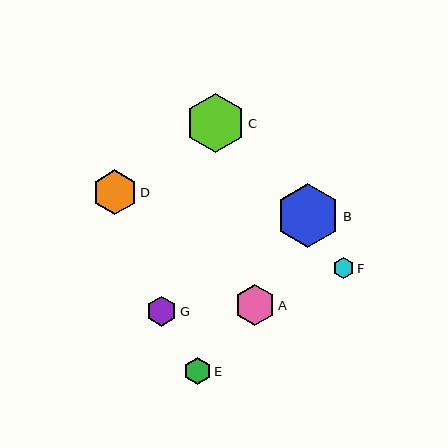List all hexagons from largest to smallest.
From largest to smallest: B, C, D, A, G, E, F.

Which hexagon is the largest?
Hexagon B is the largest with a size of approximately 64 pixels.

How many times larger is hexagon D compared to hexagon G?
Hexagon D is approximately 1.5 times the size of hexagon G.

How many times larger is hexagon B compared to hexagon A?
Hexagon B is approximately 1.6 times the size of hexagon A.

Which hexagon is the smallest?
Hexagon F is the smallest with a size of approximately 21 pixels.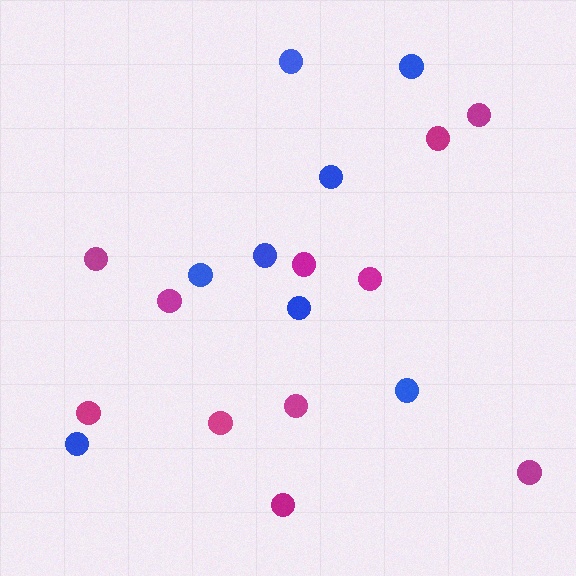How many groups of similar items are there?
There are 2 groups: one group of magenta circles (11) and one group of blue circles (8).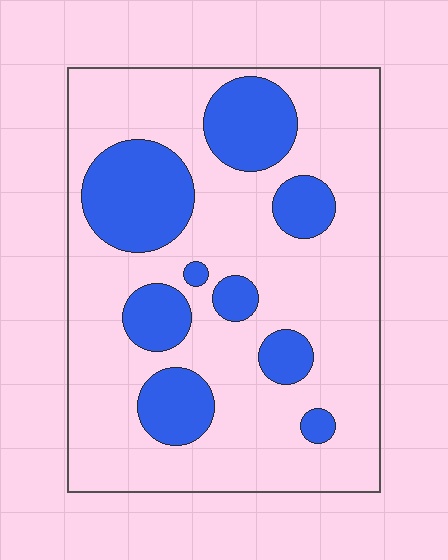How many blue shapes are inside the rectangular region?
9.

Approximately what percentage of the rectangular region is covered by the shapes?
Approximately 25%.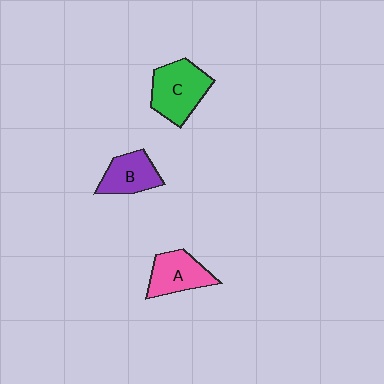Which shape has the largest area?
Shape C (green).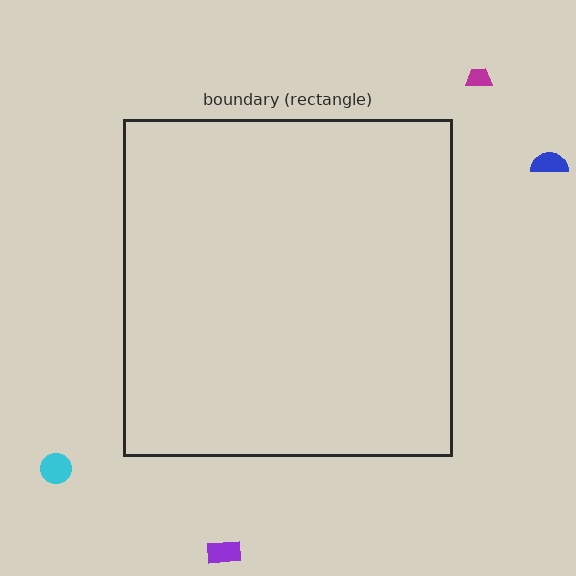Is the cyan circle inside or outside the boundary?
Outside.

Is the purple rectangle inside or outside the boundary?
Outside.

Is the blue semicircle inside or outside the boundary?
Outside.